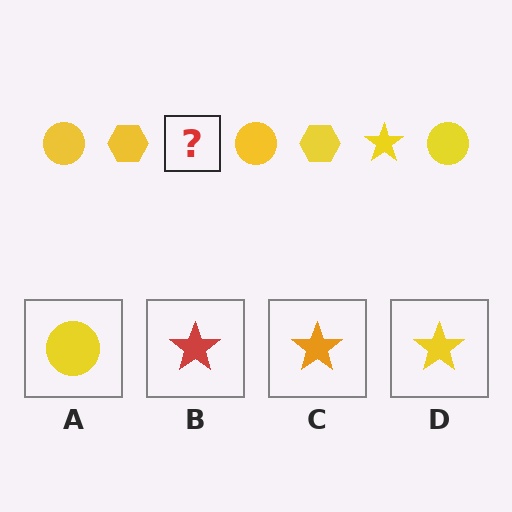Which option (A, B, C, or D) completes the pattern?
D.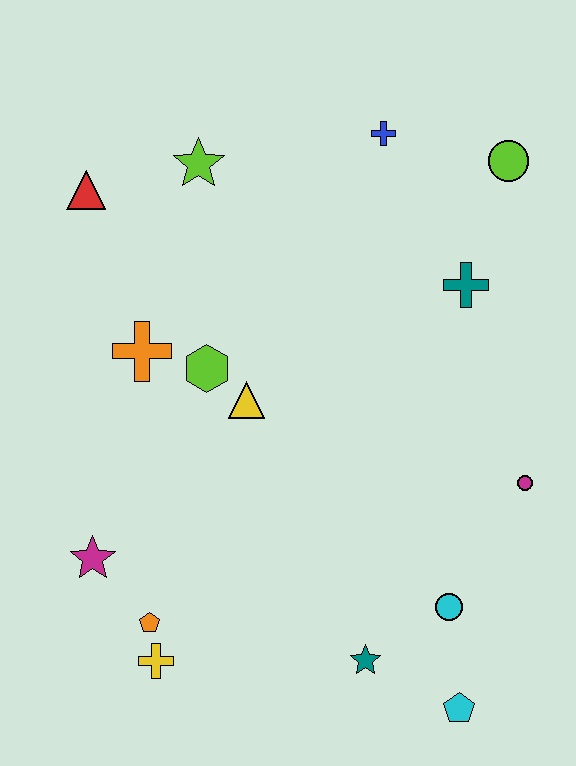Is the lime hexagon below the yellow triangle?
No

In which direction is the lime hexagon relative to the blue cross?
The lime hexagon is below the blue cross.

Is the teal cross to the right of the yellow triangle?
Yes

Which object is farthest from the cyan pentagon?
The red triangle is farthest from the cyan pentagon.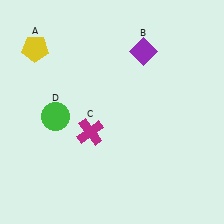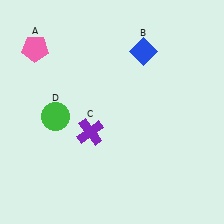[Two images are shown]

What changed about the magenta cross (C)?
In Image 1, C is magenta. In Image 2, it changed to purple.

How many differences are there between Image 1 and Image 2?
There are 3 differences between the two images.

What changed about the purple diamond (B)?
In Image 1, B is purple. In Image 2, it changed to blue.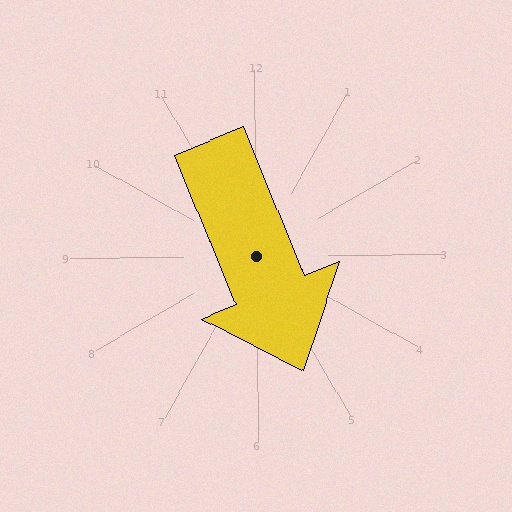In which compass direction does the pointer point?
South.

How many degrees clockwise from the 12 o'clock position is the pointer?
Approximately 158 degrees.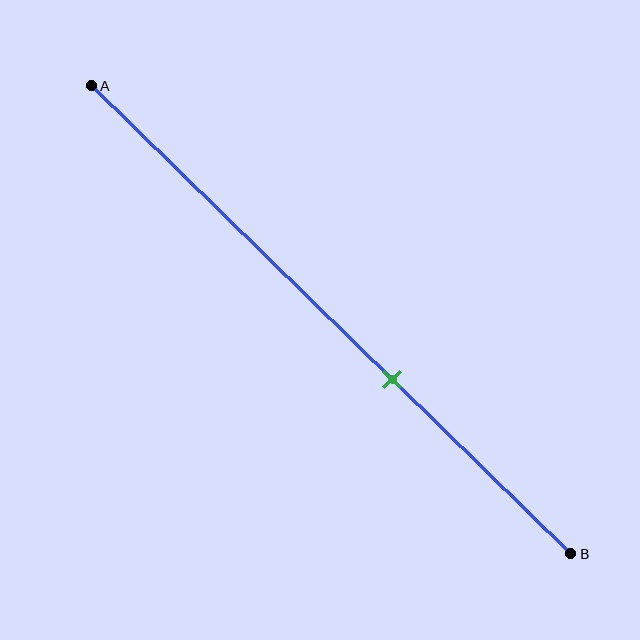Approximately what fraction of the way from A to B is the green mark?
The green mark is approximately 65% of the way from A to B.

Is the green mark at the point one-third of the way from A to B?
No, the mark is at about 65% from A, not at the 33% one-third point.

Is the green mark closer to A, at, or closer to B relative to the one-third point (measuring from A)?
The green mark is closer to point B than the one-third point of segment AB.